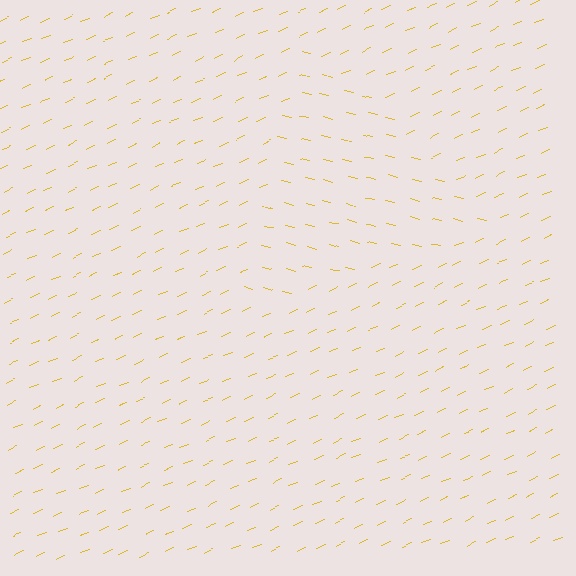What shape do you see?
I see a triangle.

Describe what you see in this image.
The image is filled with small yellow line segments. A triangle region in the image has lines oriented differently from the surrounding lines, creating a visible texture boundary.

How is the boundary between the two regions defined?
The boundary is defined purely by a change in line orientation (approximately 39 degrees difference). All lines are the same color and thickness.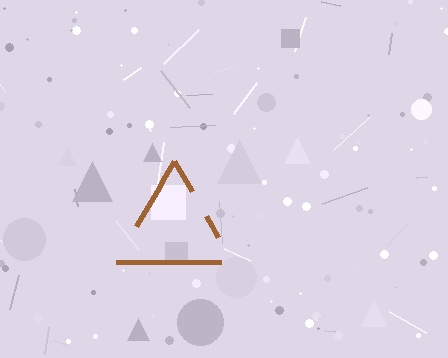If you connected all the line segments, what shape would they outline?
They would outline a triangle.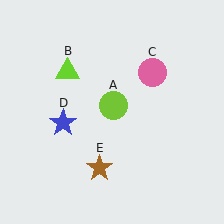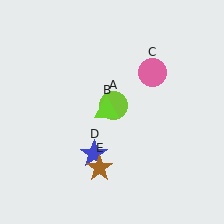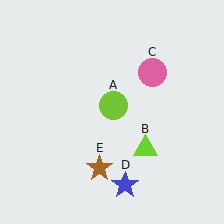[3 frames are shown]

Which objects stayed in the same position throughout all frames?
Lime circle (object A) and pink circle (object C) and brown star (object E) remained stationary.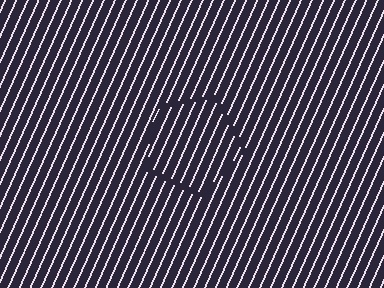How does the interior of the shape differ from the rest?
The interior of the shape contains the same grating, shifted by half a period — the contour is defined by the phase discontinuity where line-ends from the inner and outer gratings abut.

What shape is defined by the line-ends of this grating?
An illusory pentagon. The interior of the shape contains the same grating, shifted by half a period — the contour is defined by the phase discontinuity where line-ends from the inner and outer gratings abut.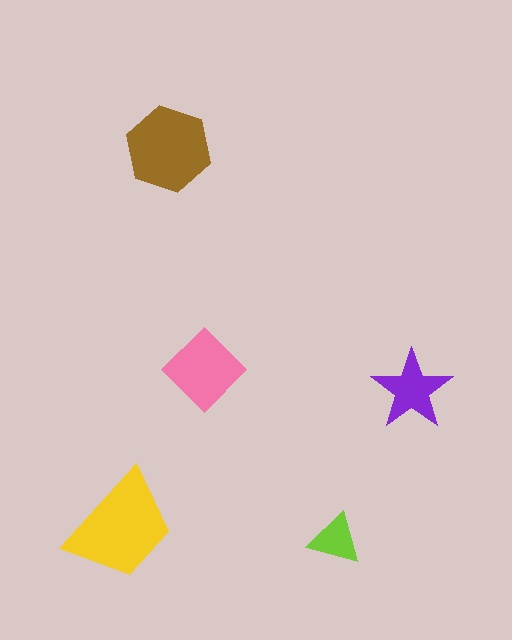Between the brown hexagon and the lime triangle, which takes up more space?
The brown hexagon.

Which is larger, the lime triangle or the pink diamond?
The pink diamond.